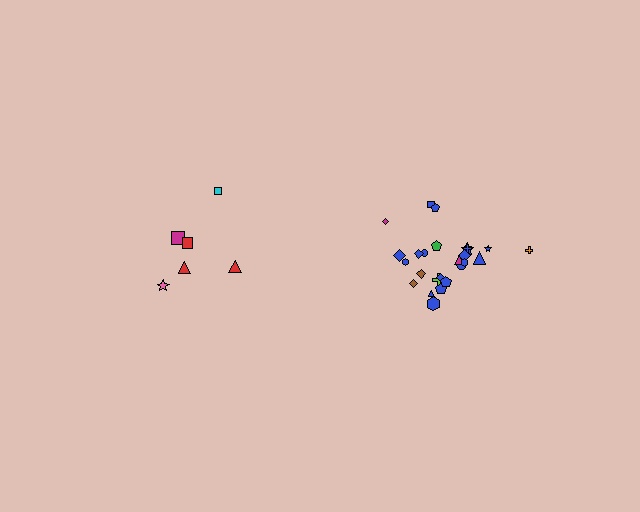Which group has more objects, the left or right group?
The right group.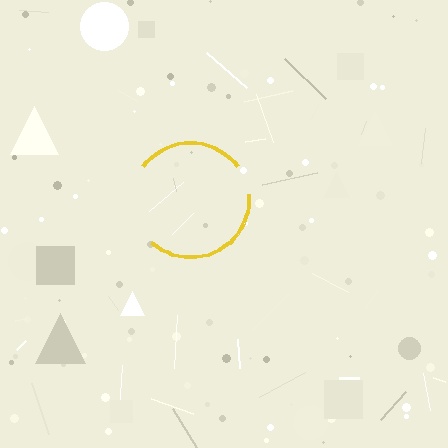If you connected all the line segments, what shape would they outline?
They would outline a circle.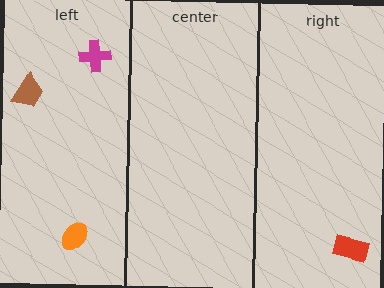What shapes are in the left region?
The brown trapezoid, the orange ellipse, the magenta cross.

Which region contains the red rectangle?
The right region.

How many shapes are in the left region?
3.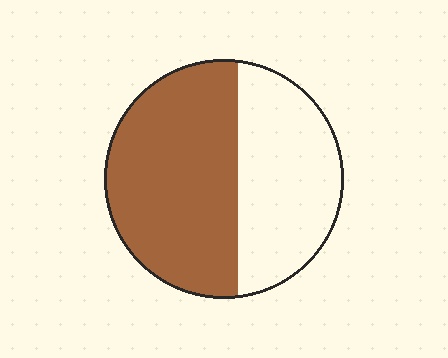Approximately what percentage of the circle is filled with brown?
Approximately 55%.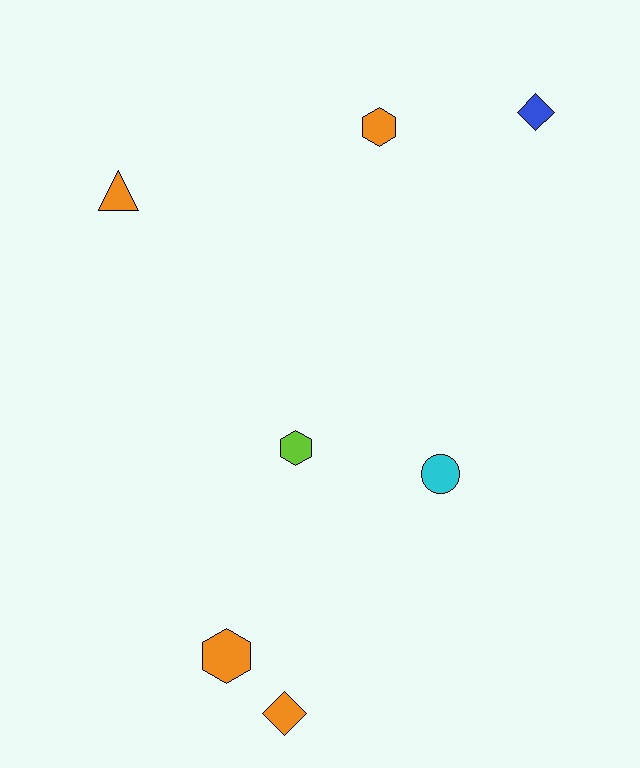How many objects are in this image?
There are 7 objects.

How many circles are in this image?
There is 1 circle.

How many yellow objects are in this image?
There are no yellow objects.